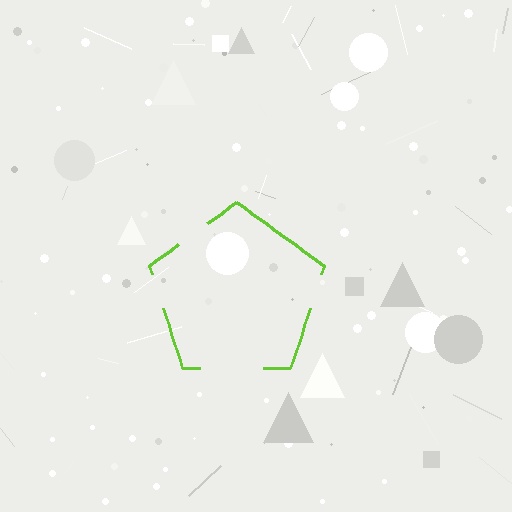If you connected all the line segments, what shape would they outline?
They would outline a pentagon.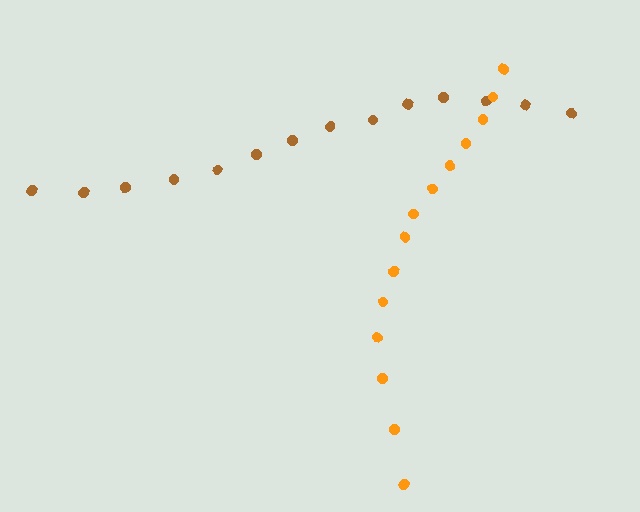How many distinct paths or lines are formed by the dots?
There are 2 distinct paths.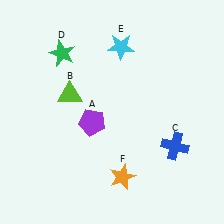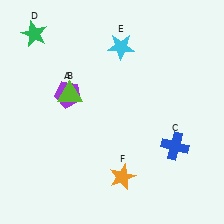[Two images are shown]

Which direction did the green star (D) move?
The green star (D) moved left.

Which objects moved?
The objects that moved are: the purple pentagon (A), the green star (D).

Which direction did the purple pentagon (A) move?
The purple pentagon (A) moved up.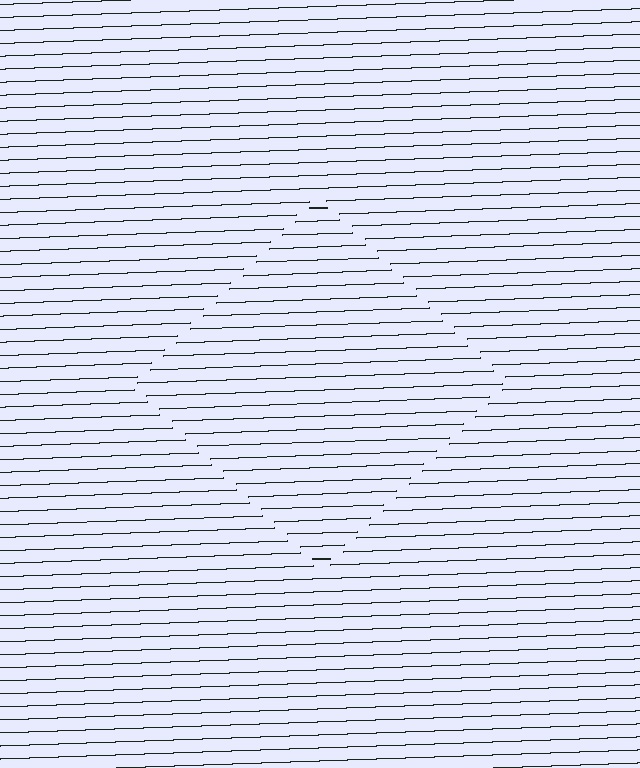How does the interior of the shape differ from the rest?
The interior of the shape contains the same grating, shifted by half a period — the contour is defined by the phase discontinuity where line-ends from the inner and outer gratings abut.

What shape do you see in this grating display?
An illusory square. The interior of the shape contains the same grating, shifted by half a period — the contour is defined by the phase discontinuity where line-ends from the inner and outer gratings abut.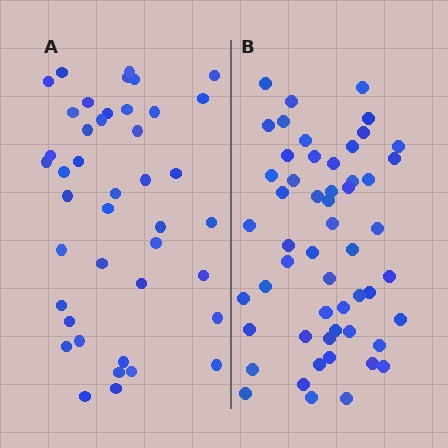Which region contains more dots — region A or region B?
Region B (the right region) has more dots.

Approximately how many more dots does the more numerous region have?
Region B has roughly 12 or so more dots than region A.